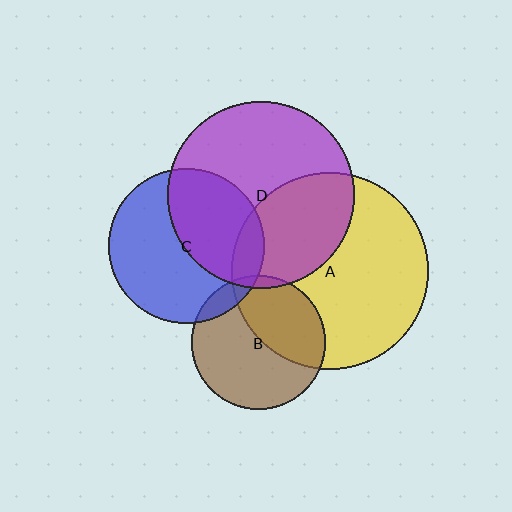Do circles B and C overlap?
Yes.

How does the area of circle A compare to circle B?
Approximately 2.2 times.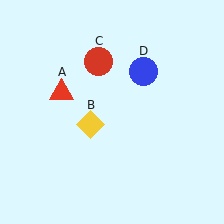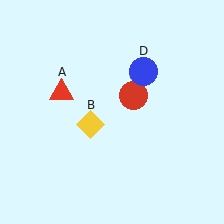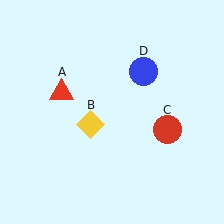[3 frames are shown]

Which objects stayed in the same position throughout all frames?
Red triangle (object A) and yellow diamond (object B) and blue circle (object D) remained stationary.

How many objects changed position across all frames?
1 object changed position: red circle (object C).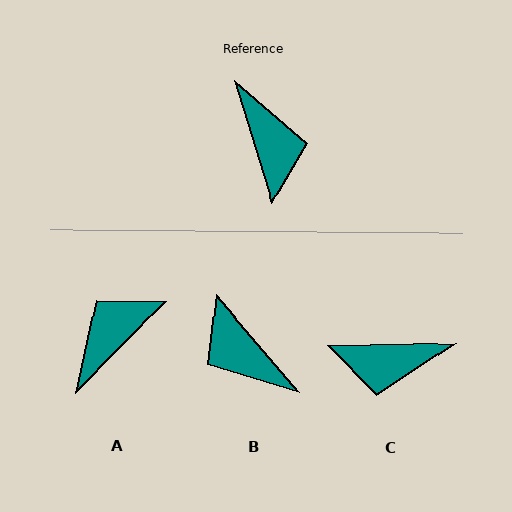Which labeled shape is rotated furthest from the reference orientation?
B, about 156 degrees away.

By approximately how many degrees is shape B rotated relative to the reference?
Approximately 156 degrees clockwise.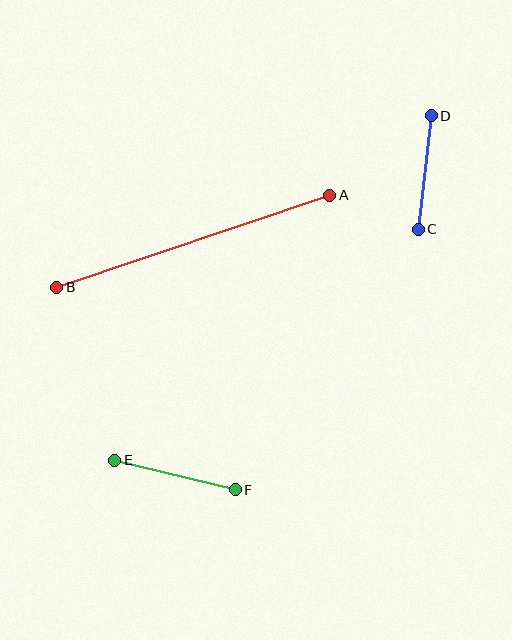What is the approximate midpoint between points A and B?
The midpoint is at approximately (193, 241) pixels.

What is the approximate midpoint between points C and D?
The midpoint is at approximately (425, 172) pixels.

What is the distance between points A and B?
The distance is approximately 288 pixels.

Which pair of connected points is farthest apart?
Points A and B are farthest apart.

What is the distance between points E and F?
The distance is approximately 124 pixels.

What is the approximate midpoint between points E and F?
The midpoint is at approximately (175, 475) pixels.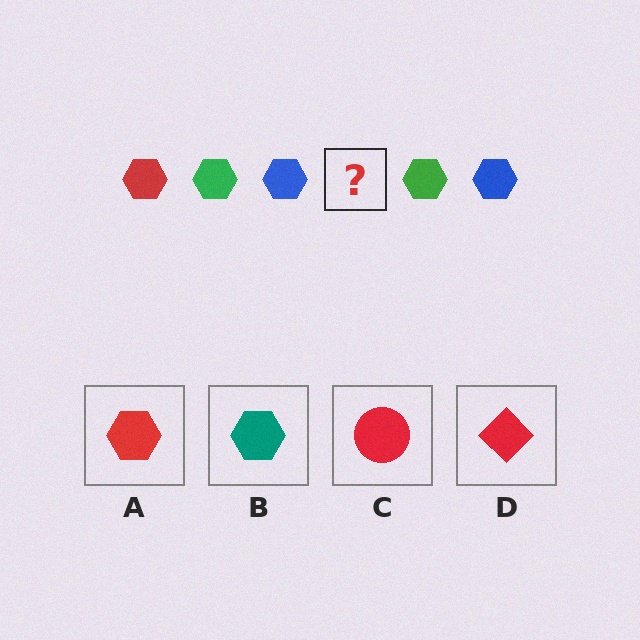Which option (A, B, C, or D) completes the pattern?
A.